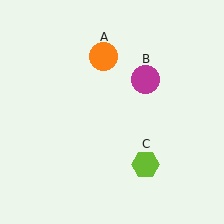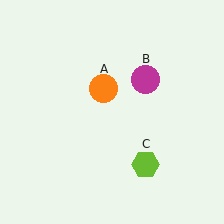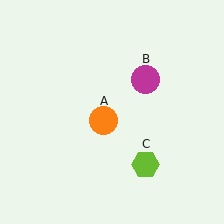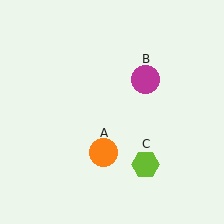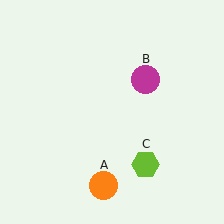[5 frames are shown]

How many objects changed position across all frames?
1 object changed position: orange circle (object A).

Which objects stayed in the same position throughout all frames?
Magenta circle (object B) and lime hexagon (object C) remained stationary.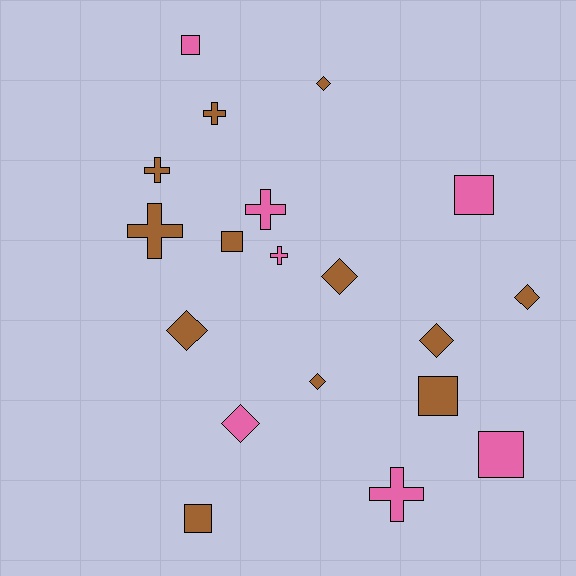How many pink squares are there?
There are 3 pink squares.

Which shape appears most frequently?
Diamond, with 7 objects.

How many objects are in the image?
There are 19 objects.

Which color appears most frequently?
Brown, with 12 objects.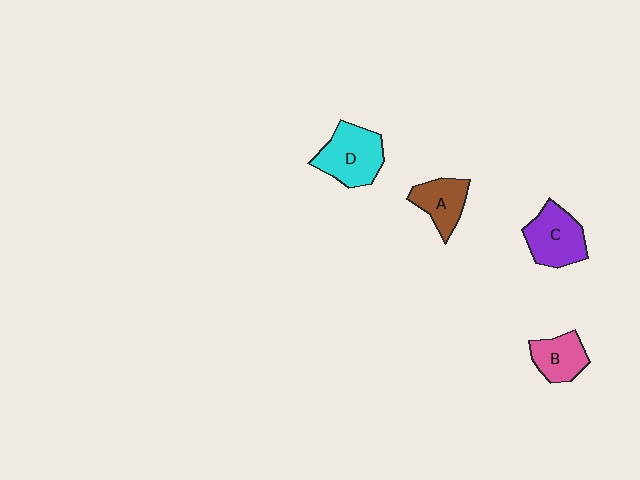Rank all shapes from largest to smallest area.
From largest to smallest: D (cyan), C (purple), A (brown), B (pink).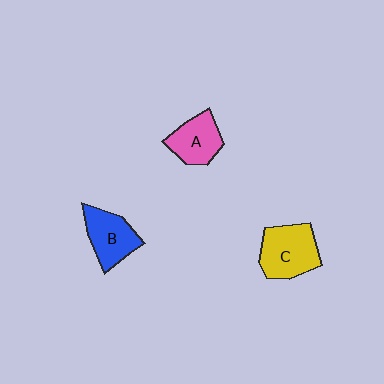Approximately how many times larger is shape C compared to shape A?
Approximately 1.3 times.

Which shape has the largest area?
Shape C (yellow).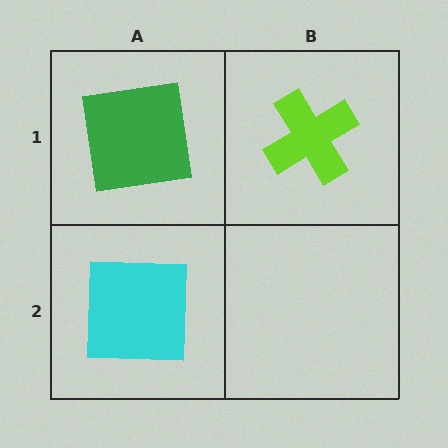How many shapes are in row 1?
2 shapes.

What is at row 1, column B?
A lime cross.